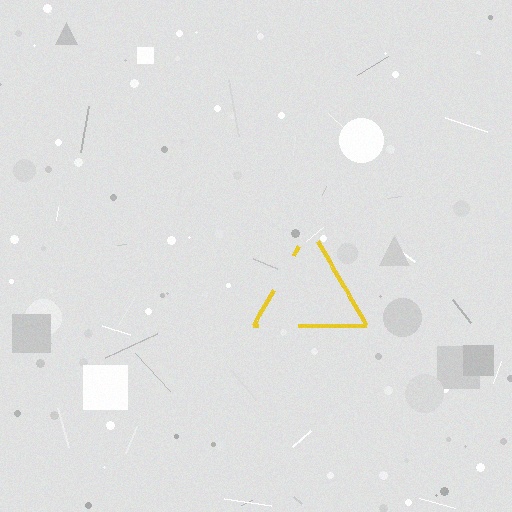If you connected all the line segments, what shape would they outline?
They would outline a triangle.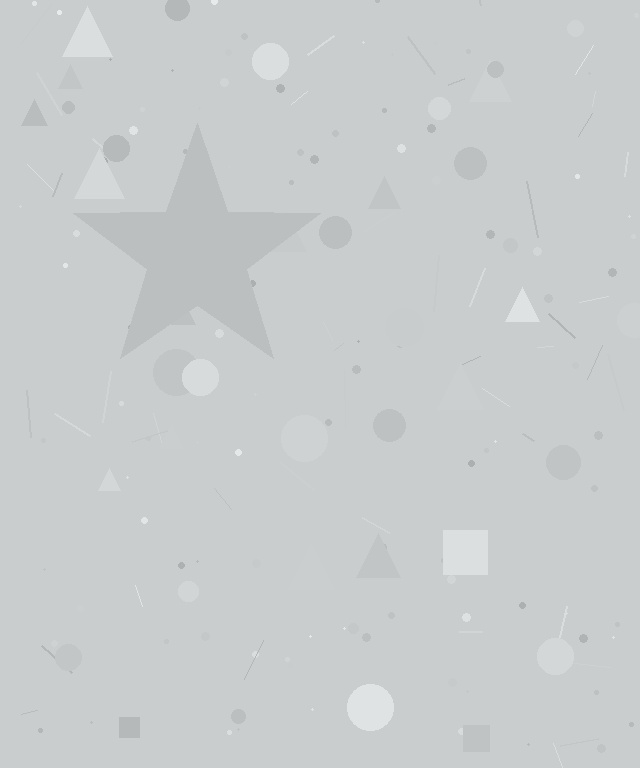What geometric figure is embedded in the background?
A star is embedded in the background.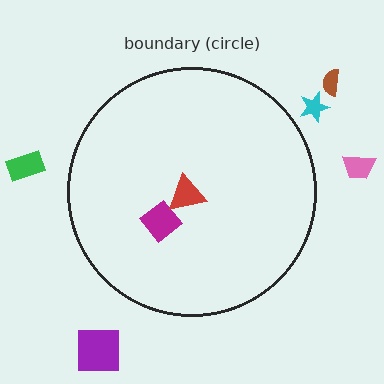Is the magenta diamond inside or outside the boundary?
Inside.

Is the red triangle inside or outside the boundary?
Inside.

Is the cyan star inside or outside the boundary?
Outside.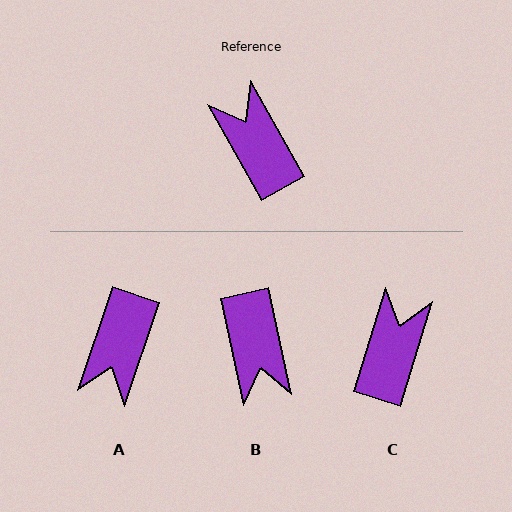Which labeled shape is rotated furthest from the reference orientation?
B, about 163 degrees away.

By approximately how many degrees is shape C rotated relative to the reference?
Approximately 46 degrees clockwise.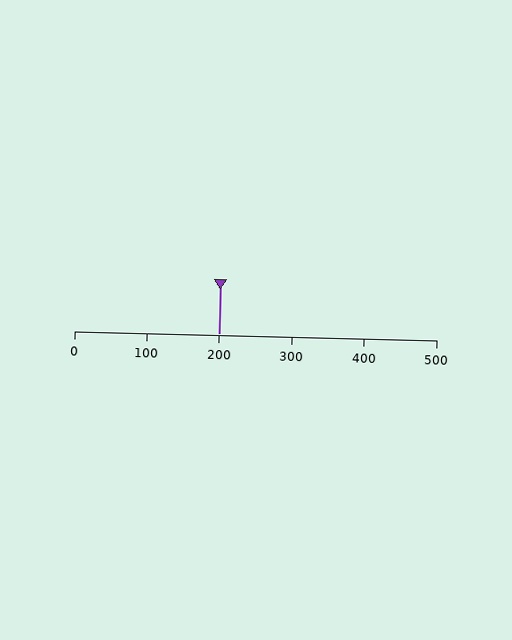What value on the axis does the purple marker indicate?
The marker indicates approximately 200.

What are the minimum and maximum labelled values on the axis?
The axis runs from 0 to 500.